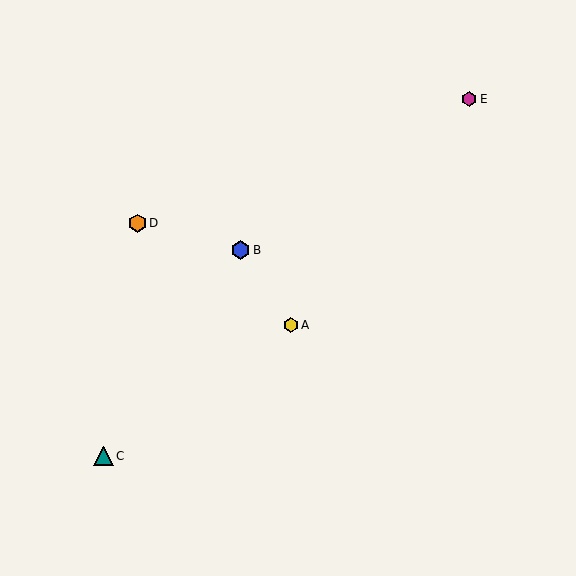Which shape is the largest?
The teal triangle (labeled C) is the largest.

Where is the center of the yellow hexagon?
The center of the yellow hexagon is at (291, 325).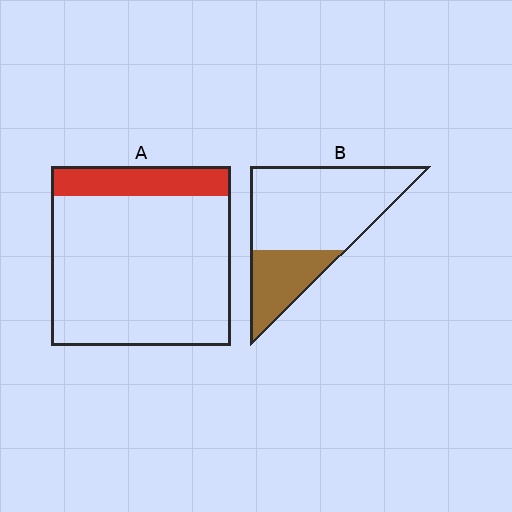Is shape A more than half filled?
No.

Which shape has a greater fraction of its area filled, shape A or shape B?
Shape B.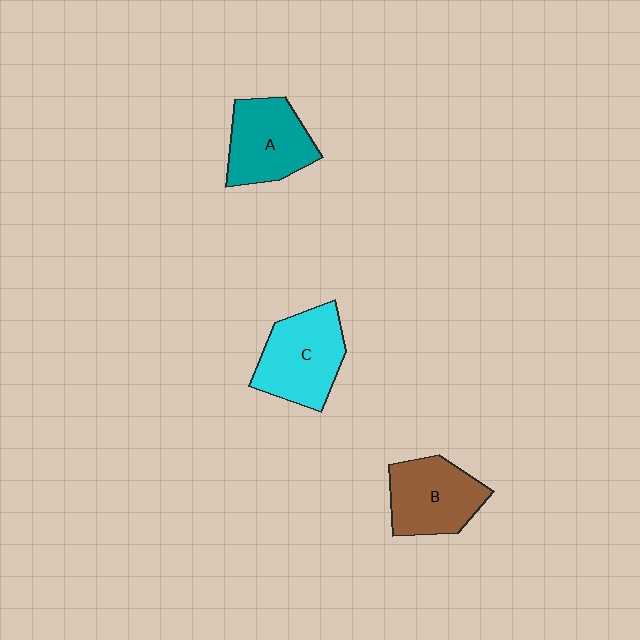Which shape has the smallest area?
Shape A (teal).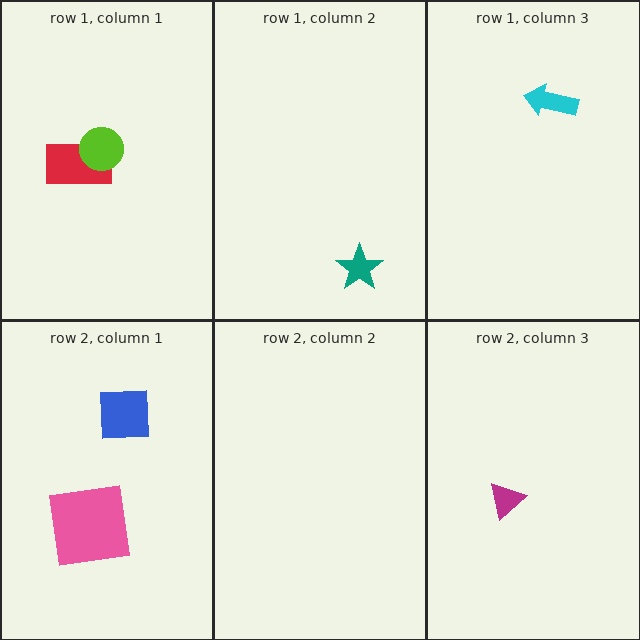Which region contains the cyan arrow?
The row 1, column 3 region.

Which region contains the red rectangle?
The row 1, column 1 region.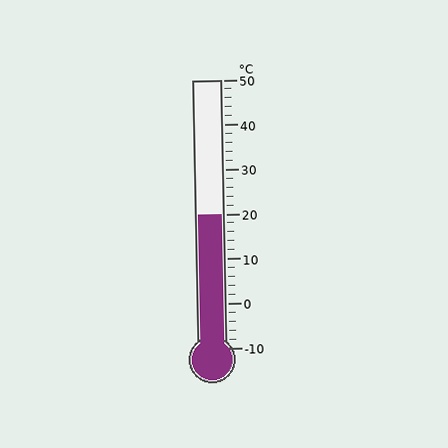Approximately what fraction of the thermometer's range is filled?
The thermometer is filled to approximately 50% of its range.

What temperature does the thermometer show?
The thermometer shows approximately 20°C.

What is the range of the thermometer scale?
The thermometer scale ranges from -10°C to 50°C.